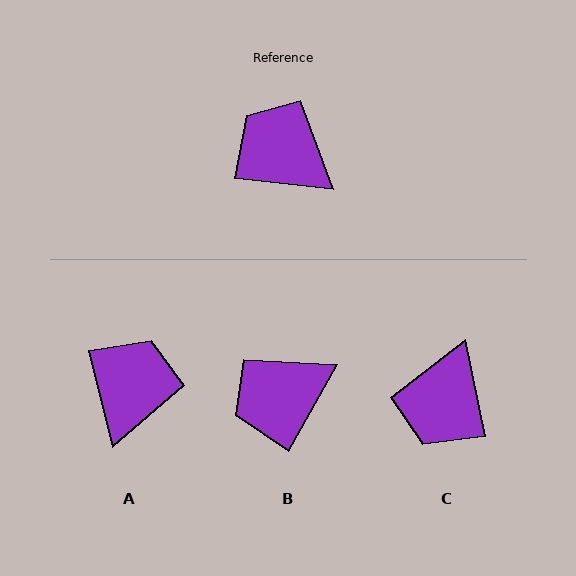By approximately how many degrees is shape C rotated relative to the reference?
Approximately 108 degrees counter-clockwise.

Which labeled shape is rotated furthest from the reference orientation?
C, about 108 degrees away.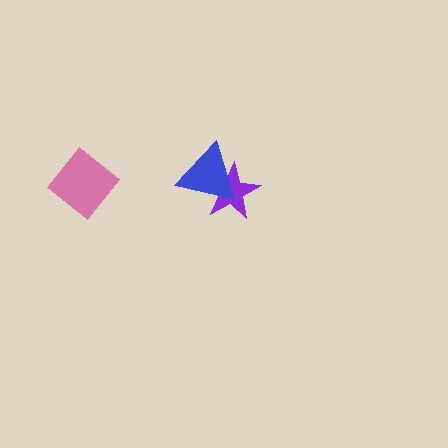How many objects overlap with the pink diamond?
0 objects overlap with the pink diamond.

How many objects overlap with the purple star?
1 object overlaps with the purple star.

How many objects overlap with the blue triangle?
1 object overlaps with the blue triangle.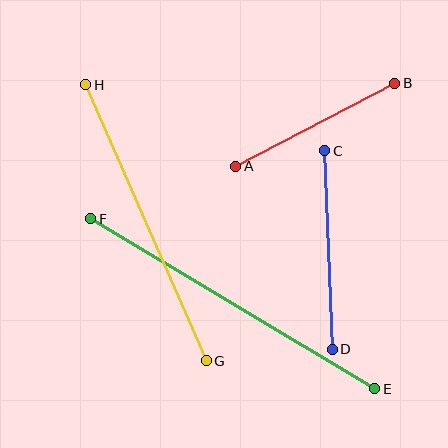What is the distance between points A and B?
The distance is approximately 180 pixels.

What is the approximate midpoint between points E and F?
The midpoint is at approximately (233, 304) pixels.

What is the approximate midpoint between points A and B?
The midpoint is at approximately (315, 125) pixels.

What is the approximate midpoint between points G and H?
The midpoint is at approximately (146, 223) pixels.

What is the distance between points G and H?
The distance is approximately 301 pixels.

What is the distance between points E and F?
The distance is approximately 331 pixels.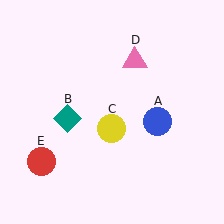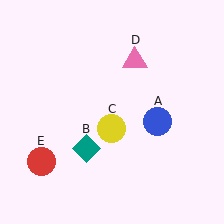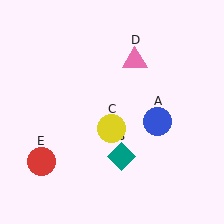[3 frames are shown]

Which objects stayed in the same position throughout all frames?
Blue circle (object A) and yellow circle (object C) and pink triangle (object D) and red circle (object E) remained stationary.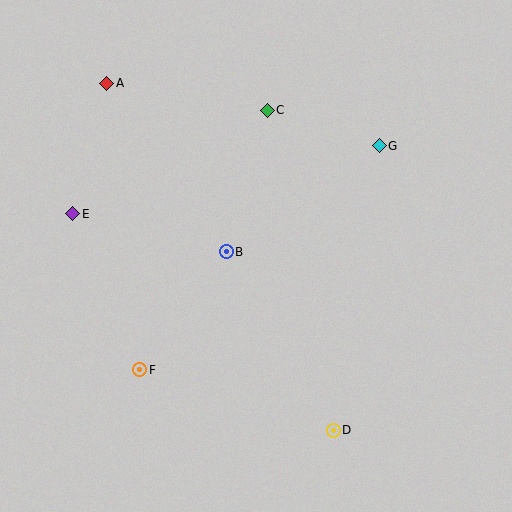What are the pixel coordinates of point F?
Point F is at (140, 370).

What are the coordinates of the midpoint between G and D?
The midpoint between G and D is at (356, 288).